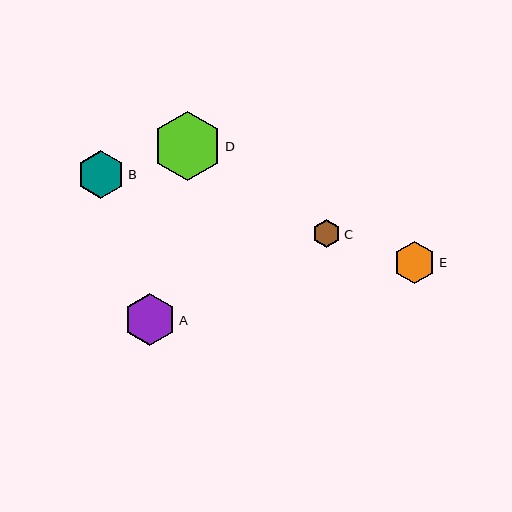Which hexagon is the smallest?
Hexagon C is the smallest with a size of approximately 28 pixels.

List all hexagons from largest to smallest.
From largest to smallest: D, A, B, E, C.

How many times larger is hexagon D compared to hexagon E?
Hexagon D is approximately 1.6 times the size of hexagon E.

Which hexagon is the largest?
Hexagon D is the largest with a size of approximately 69 pixels.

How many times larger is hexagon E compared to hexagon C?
Hexagon E is approximately 1.5 times the size of hexagon C.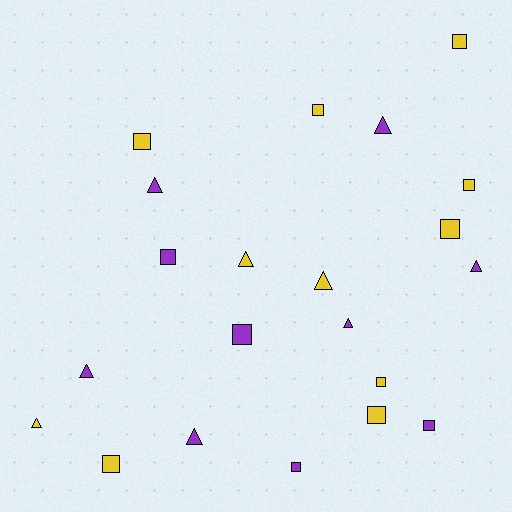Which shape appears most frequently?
Square, with 12 objects.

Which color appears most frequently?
Yellow, with 11 objects.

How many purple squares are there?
There are 4 purple squares.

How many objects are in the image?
There are 21 objects.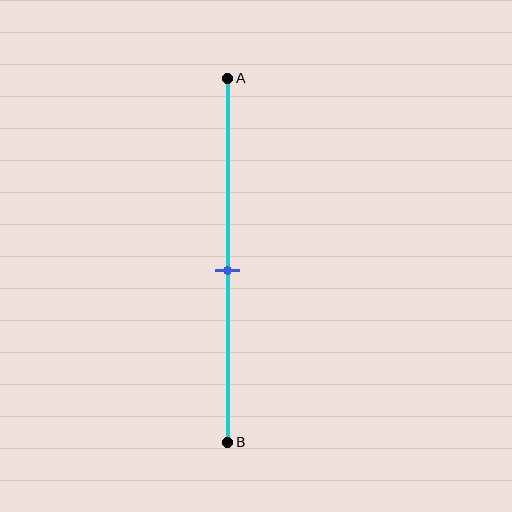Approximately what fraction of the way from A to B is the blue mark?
The blue mark is approximately 55% of the way from A to B.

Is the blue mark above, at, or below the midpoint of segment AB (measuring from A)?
The blue mark is approximately at the midpoint of segment AB.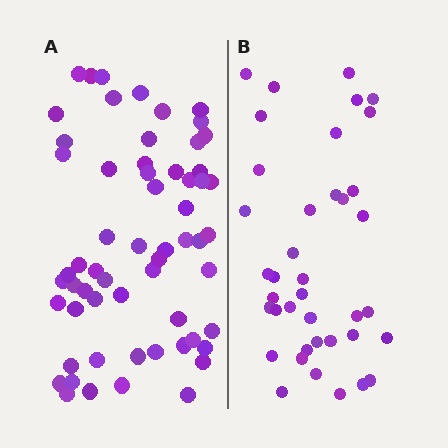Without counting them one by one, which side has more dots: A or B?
Region A (the left region) has more dots.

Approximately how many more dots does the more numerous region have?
Region A has approximately 20 more dots than region B.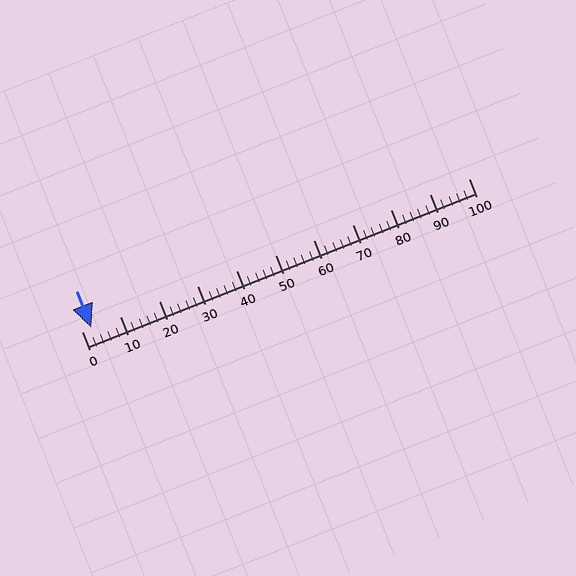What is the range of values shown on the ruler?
The ruler shows values from 0 to 100.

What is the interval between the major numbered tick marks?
The major tick marks are spaced 10 units apart.